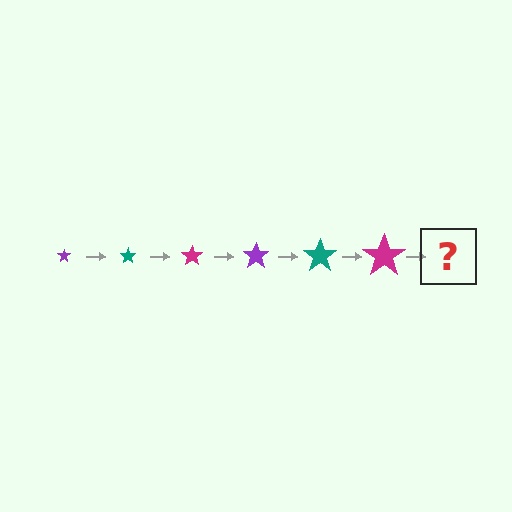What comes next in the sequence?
The next element should be a purple star, larger than the previous one.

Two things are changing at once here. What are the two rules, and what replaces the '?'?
The two rules are that the star grows larger each step and the color cycles through purple, teal, and magenta. The '?' should be a purple star, larger than the previous one.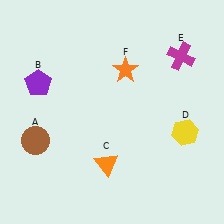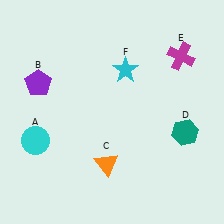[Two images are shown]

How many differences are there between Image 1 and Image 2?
There are 3 differences between the two images.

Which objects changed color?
A changed from brown to cyan. D changed from yellow to teal. F changed from orange to cyan.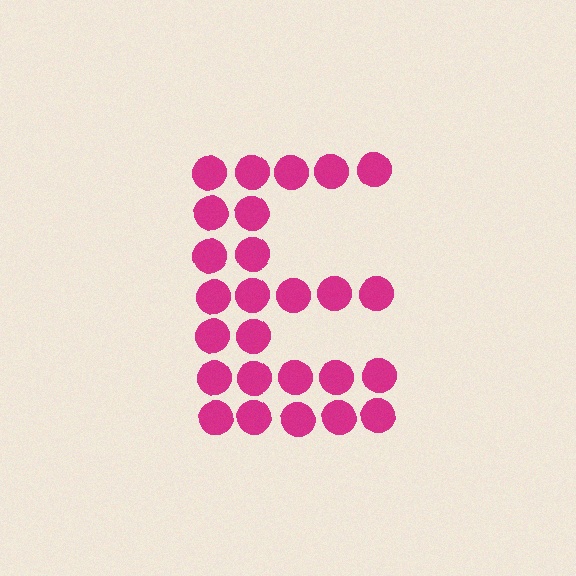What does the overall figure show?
The overall figure shows the letter E.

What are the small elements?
The small elements are circles.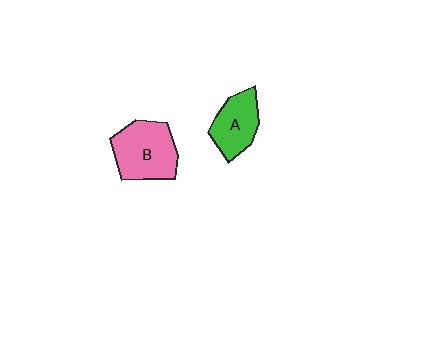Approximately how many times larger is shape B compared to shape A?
Approximately 1.4 times.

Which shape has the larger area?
Shape B (pink).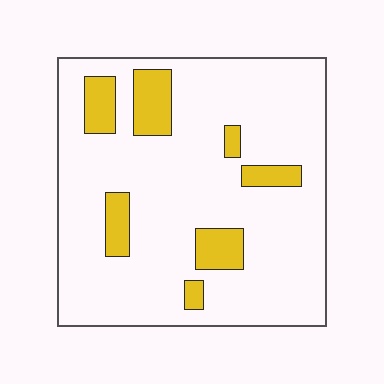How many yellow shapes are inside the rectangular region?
7.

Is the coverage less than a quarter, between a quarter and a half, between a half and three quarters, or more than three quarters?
Less than a quarter.